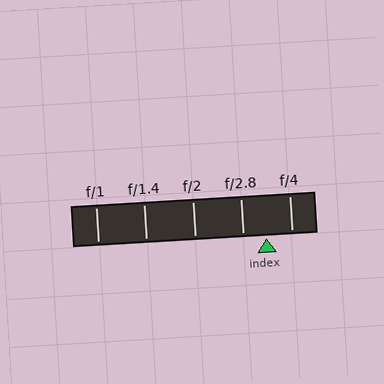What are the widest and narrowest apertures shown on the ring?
The widest aperture shown is f/1 and the narrowest is f/4.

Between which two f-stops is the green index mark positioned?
The index mark is between f/2.8 and f/4.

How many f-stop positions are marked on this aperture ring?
There are 5 f-stop positions marked.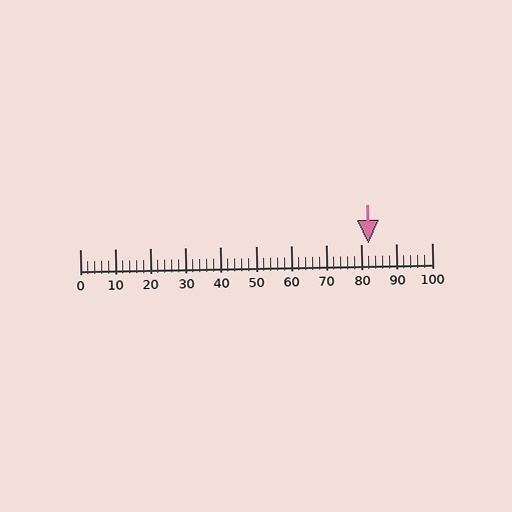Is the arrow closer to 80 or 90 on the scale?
The arrow is closer to 80.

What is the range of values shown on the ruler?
The ruler shows values from 0 to 100.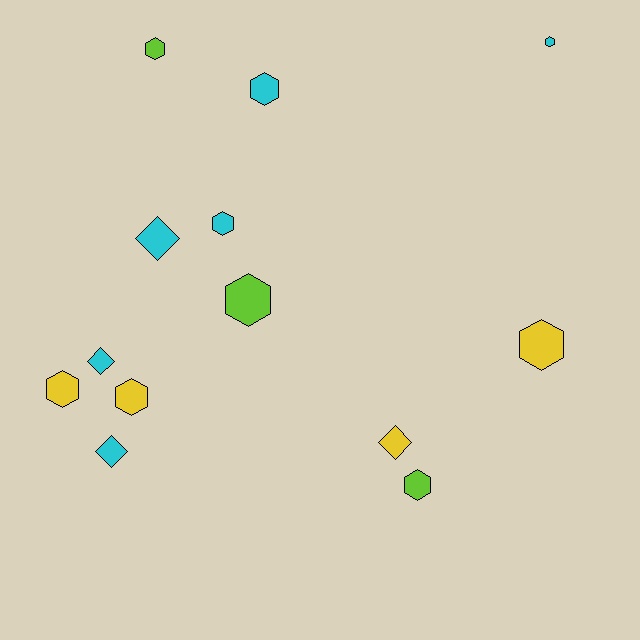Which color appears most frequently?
Cyan, with 6 objects.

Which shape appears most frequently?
Hexagon, with 9 objects.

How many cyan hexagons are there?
There are 3 cyan hexagons.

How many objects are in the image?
There are 13 objects.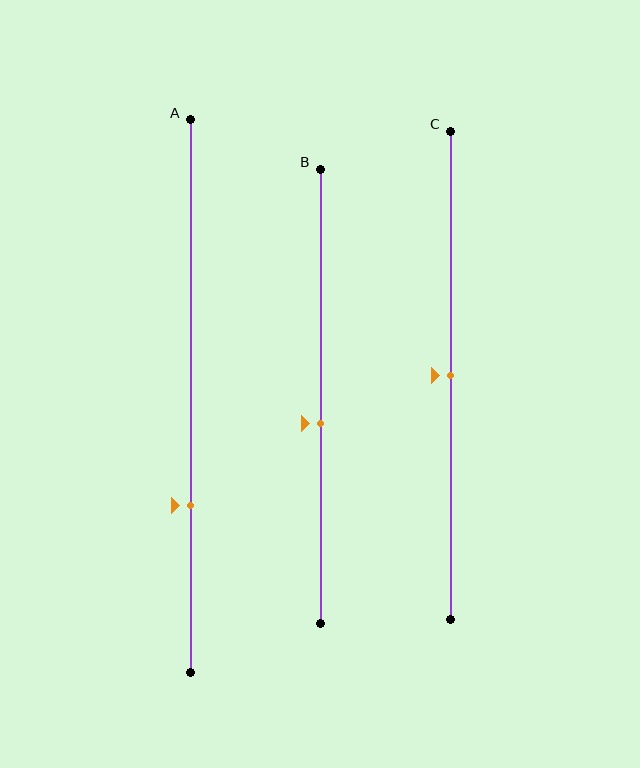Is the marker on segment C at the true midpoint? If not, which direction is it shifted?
Yes, the marker on segment C is at the true midpoint.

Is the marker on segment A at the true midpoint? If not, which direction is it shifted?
No, the marker on segment A is shifted downward by about 20% of the segment length.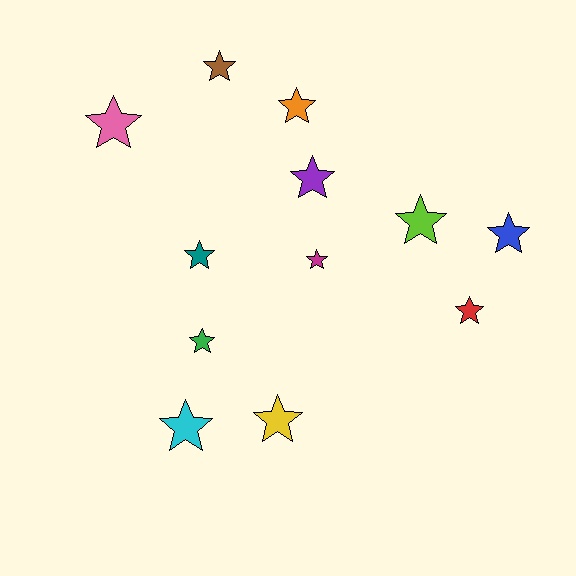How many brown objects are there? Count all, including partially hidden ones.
There is 1 brown object.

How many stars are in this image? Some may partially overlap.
There are 12 stars.